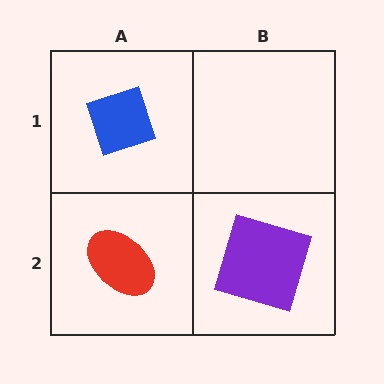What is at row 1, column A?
A blue diamond.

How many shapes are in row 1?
1 shape.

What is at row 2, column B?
A purple square.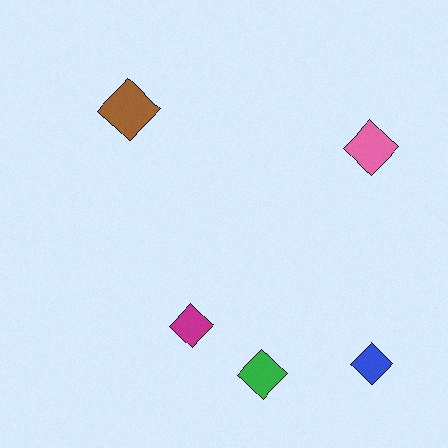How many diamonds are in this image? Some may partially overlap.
There are 5 diamonds.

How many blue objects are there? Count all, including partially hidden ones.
There is 1 blue object.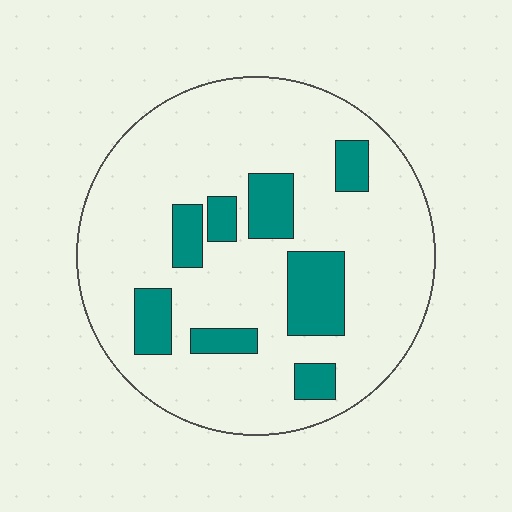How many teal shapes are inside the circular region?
8.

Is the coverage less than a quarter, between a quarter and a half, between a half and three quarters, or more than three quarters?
Less than a quarter.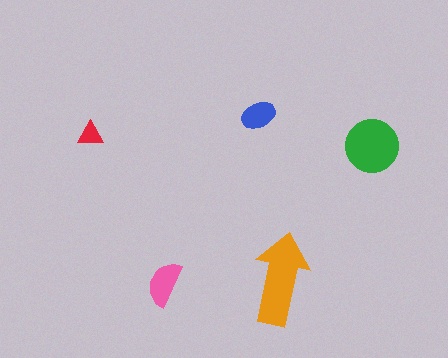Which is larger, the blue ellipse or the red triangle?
The blue ellipse.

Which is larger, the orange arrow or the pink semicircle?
The orange arrow.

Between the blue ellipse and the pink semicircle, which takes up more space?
The pink semicircle.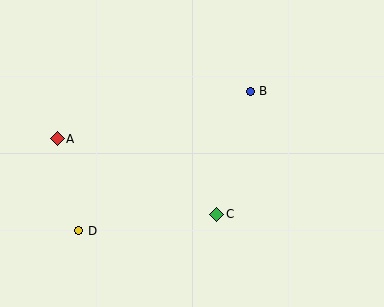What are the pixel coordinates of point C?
Point C is at (217, 214).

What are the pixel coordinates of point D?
Point D is at (79, 231).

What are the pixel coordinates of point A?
Point A is at (57, 139).